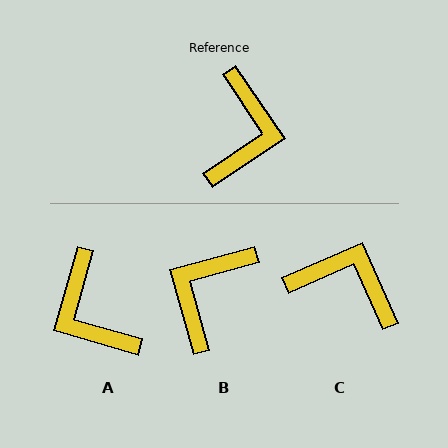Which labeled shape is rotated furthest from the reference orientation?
B, about 162 degrees away.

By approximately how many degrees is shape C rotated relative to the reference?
Approximately 80 degrees counter-clockwise.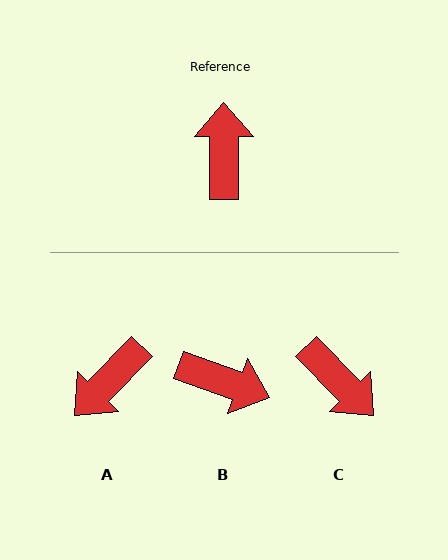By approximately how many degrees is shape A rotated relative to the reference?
Approximately 135 degrees counter-clockwise.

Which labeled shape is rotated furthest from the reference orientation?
C, about 136 degrees away.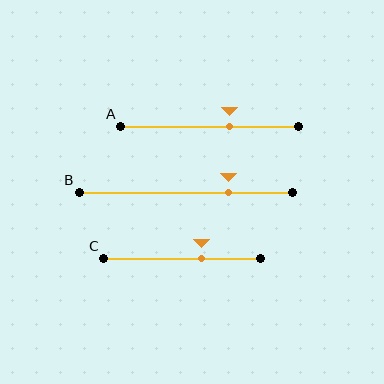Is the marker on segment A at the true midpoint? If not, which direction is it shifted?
No, the marker on segment A is shifted to the right by about 11% of the segment length.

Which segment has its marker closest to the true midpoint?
Segment A has its marker closest to the true midpoint.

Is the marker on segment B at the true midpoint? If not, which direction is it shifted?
No, the marker on segment B is shifted to the right by about 20% of the segment length.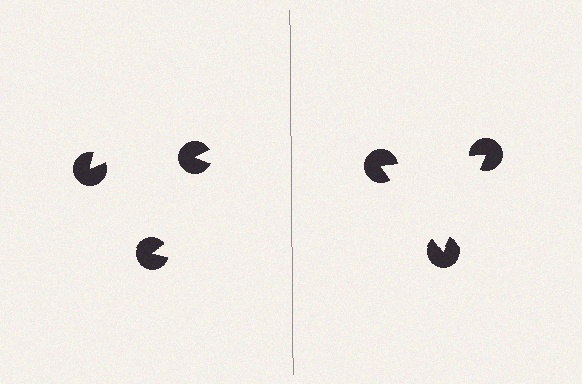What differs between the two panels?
The pac-man discs are positioned identically on both sides; only the wedge orientations differ. On the right they align to a triangle; on the left they are misaligned.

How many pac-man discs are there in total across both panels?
6 — 3 on each side.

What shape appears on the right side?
An illusory triangle.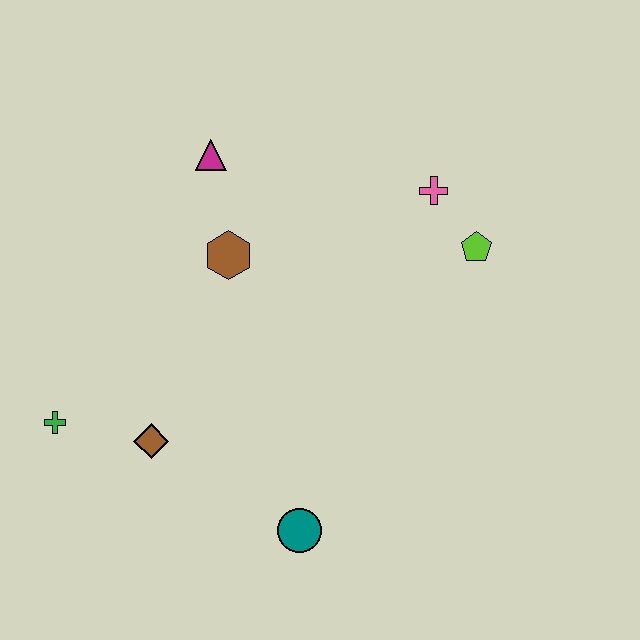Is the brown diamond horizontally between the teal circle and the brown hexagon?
No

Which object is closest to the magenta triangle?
The brown hexagon is closest to the magenta triangle.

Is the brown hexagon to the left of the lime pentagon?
Yes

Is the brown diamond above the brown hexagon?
No